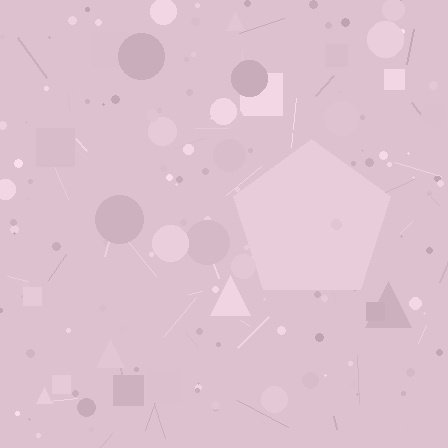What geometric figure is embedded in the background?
A pentagon is embedded in the background.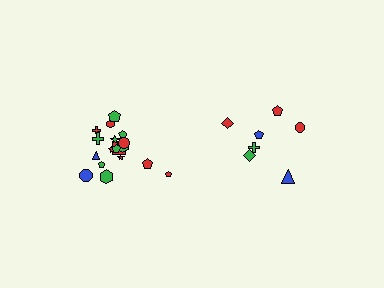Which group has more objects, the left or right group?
The left group.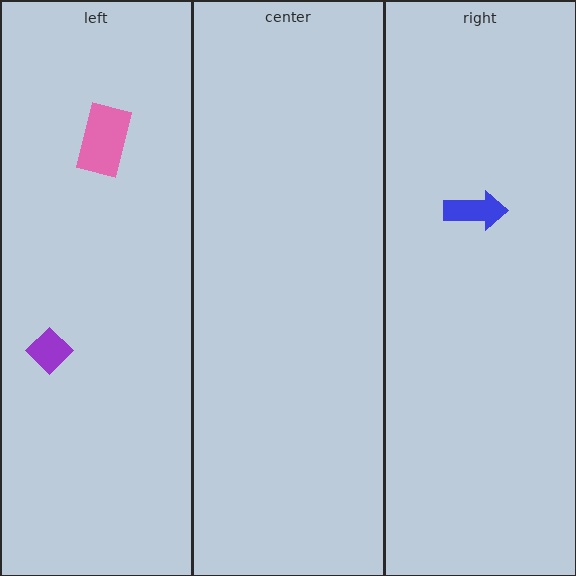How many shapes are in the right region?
1.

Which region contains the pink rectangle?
The left region.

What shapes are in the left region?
The purple diamond, the pink rectangle.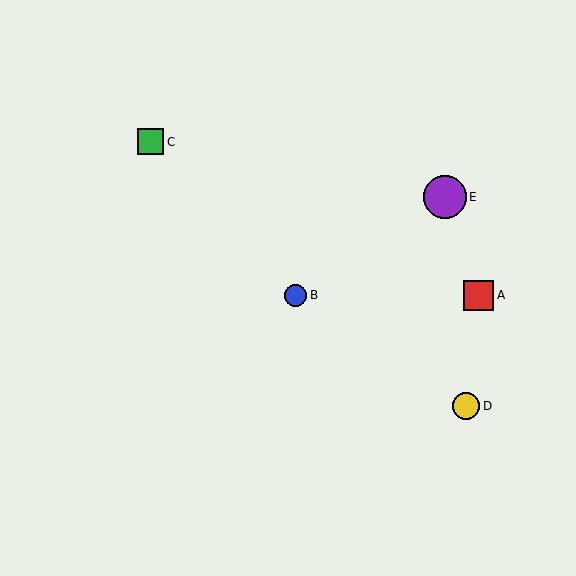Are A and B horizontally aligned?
Yes, both are at y≈295.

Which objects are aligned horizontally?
Objects A, B are aligned horizontally.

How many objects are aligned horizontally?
2 objects (A, B) are aligned horizontally.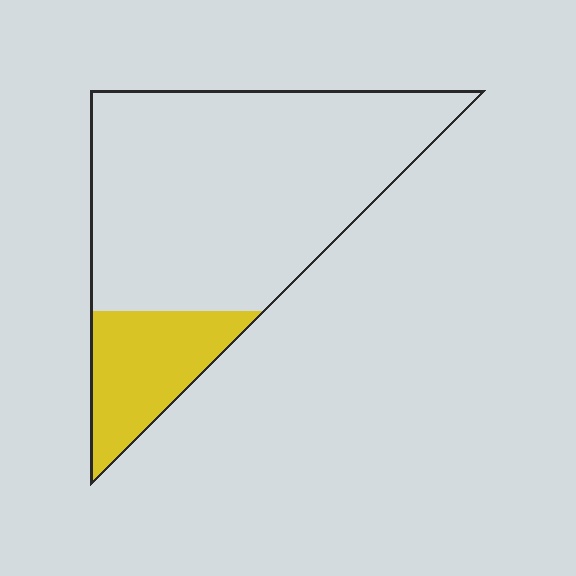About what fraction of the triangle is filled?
About one fifth (1/5).